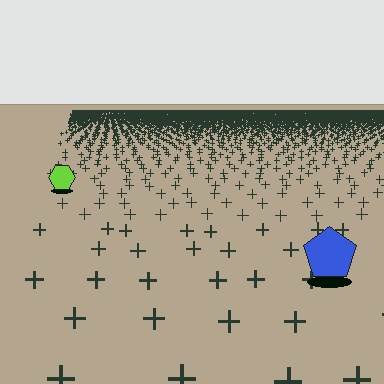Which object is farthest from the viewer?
The lime hexagon is farthest from the viewer. It appears smaller and the ground texture around it is denser.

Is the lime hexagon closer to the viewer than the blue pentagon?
No. The blue pentagon is closer — you can tell from the texture gradient: the ground texture is coarser near it.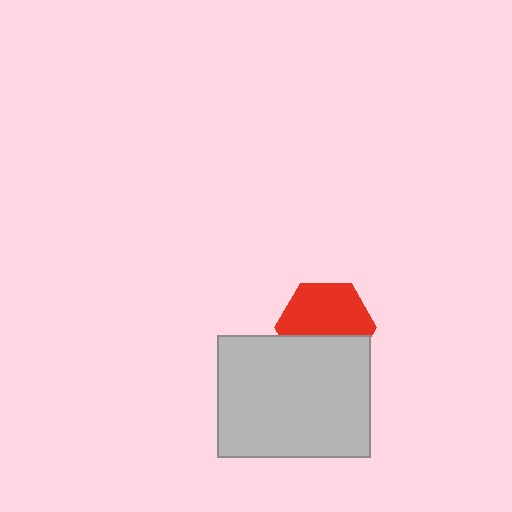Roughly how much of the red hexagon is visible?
About half of it is visible (roughly 62%).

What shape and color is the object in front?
The object in front is a light gray rectangle.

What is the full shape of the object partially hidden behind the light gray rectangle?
The partially hidden object is a red hexagon.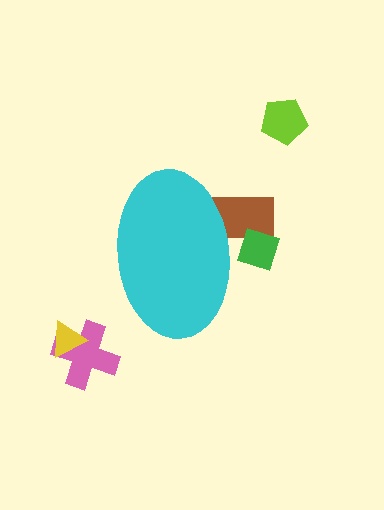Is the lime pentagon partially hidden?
No, the lime pentagon is fully visible.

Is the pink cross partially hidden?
No, the pink cross is fully visible.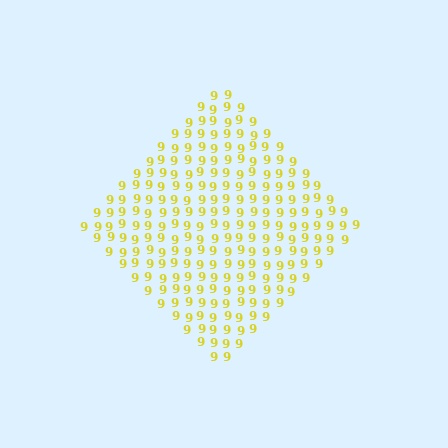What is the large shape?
The large shape is a diamond.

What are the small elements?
The small elements are digit 9's.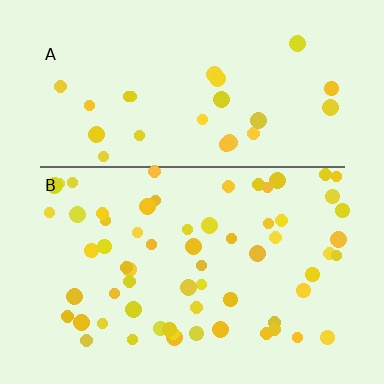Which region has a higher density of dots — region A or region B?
B (the bottom).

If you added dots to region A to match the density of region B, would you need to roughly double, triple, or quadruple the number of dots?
Approximately double.